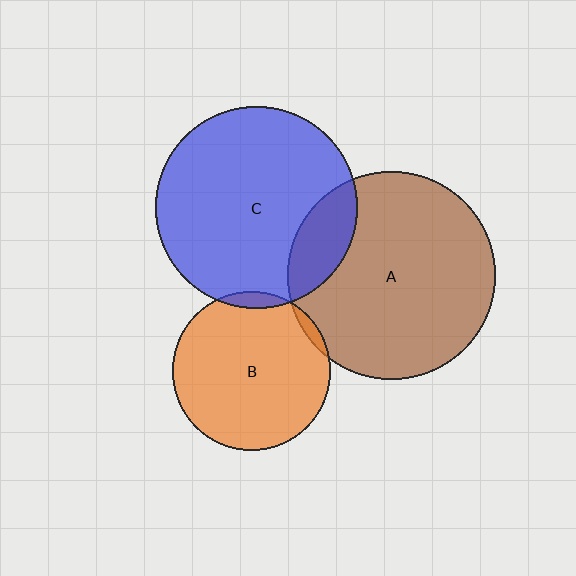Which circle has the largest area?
Circle A (brown).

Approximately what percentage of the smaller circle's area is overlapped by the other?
Approximately 15%.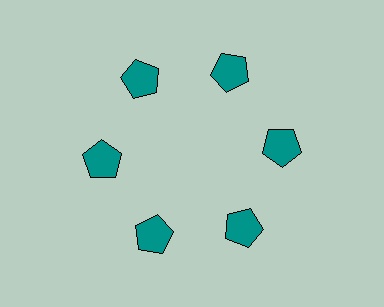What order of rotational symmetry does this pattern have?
This pattern has 6-fold rotational symmetry.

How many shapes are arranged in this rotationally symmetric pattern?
There are 6 shapes, arranged in 6 groups of 1.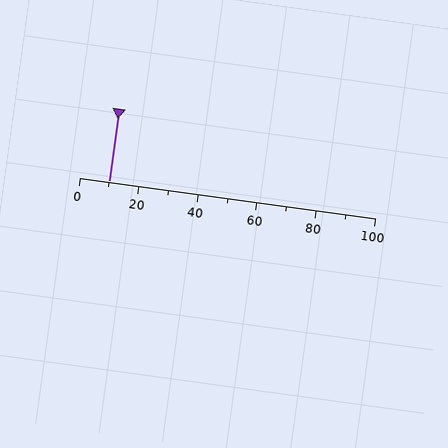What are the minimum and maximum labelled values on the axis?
The axis runs from 0 to 100.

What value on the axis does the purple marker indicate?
The marker indicates approximately 10.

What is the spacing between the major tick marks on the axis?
The major ticks are spaced 20 apart.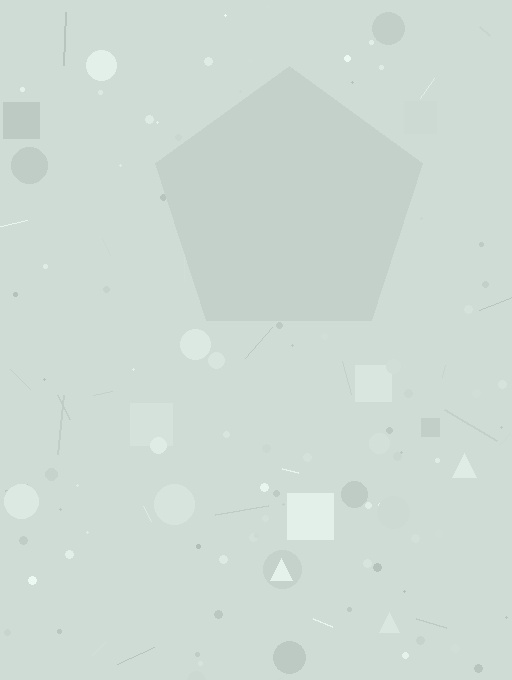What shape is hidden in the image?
A pentagon is hidden in the image.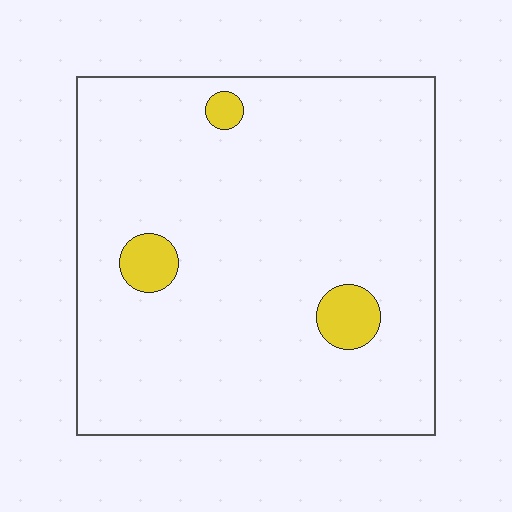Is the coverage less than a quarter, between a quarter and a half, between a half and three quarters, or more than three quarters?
Less than a quarter.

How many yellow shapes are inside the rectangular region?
3.